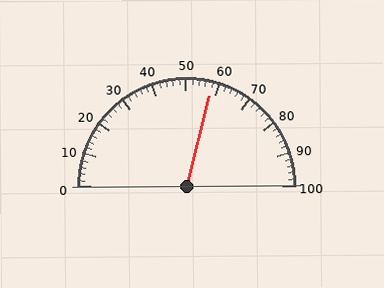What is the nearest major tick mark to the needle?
The nearest major tick mark is 60.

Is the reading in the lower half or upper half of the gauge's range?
The reading is in the upper half of the range (0 to 100).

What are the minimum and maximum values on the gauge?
The gauge ranges from 0 to 100.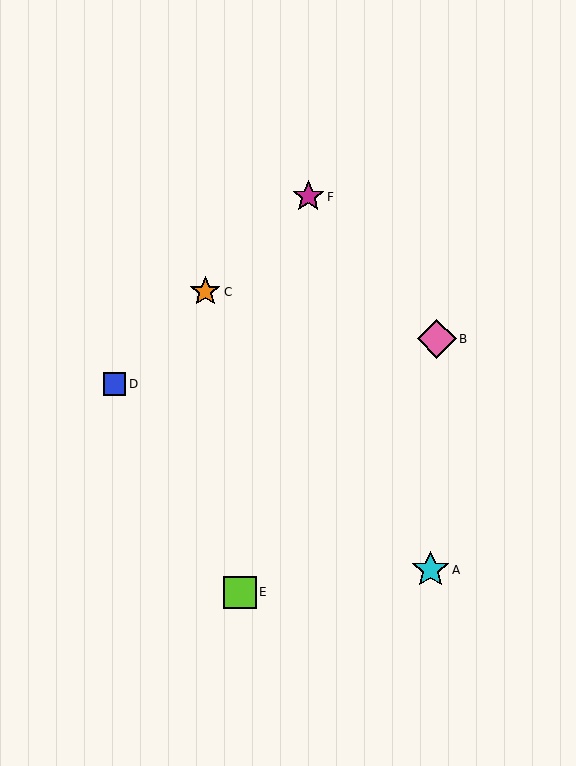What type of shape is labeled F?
Shape F is a magenta star.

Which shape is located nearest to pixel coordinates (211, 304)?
The orange star (labeled C) at (205, 292) is nearest to that location.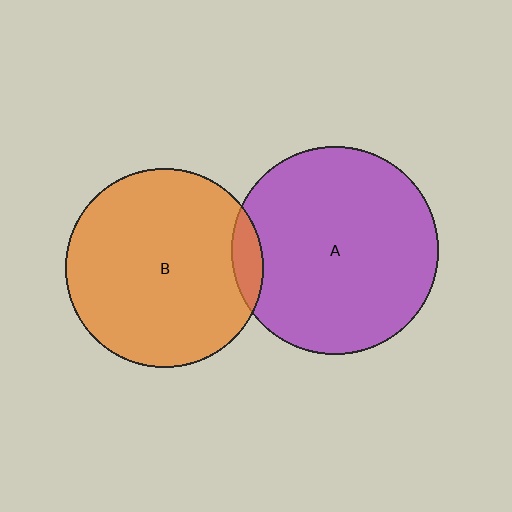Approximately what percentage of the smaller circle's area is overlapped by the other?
Approximately 10%.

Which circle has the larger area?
Circle A (purple).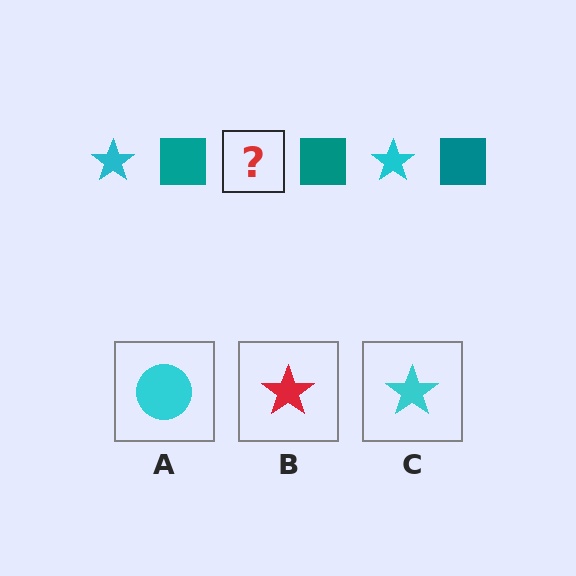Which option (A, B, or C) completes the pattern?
C.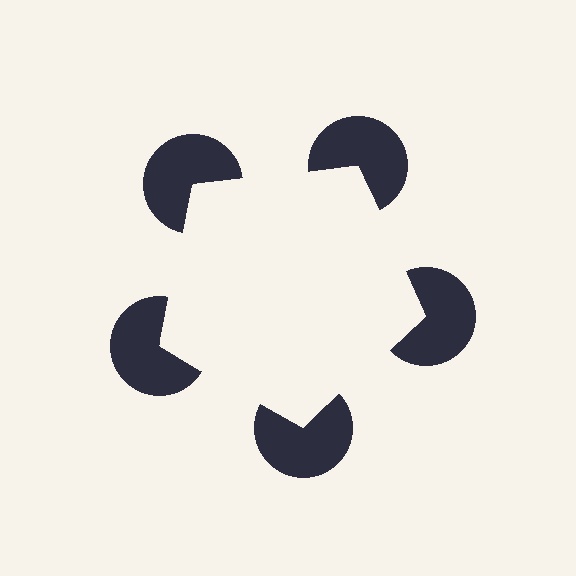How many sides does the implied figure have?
5 sides.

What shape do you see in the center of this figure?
An illusory pentagon — its edges are inferred from the aligned wedge cuts in the pac-man discs, not physically drawn.